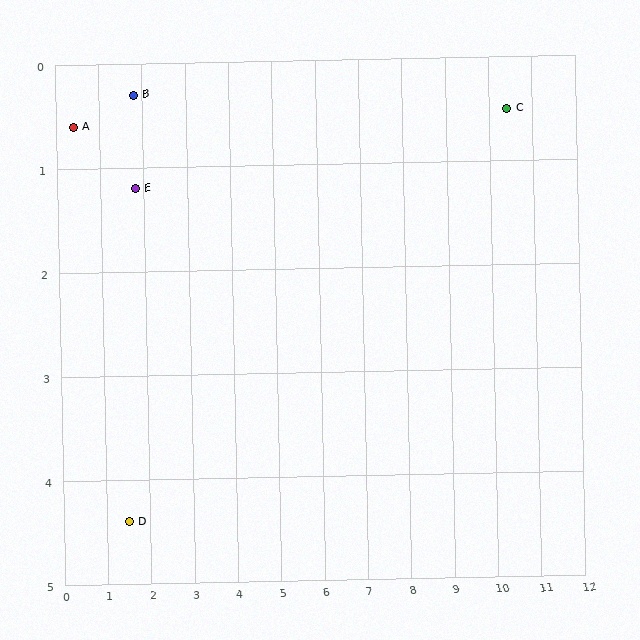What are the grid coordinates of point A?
Point A is at approximately (0.4, 0.6).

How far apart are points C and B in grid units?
Points C and B are about 8.6 grid units apart.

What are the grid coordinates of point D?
Point D is at approximately (1.5, 4.4).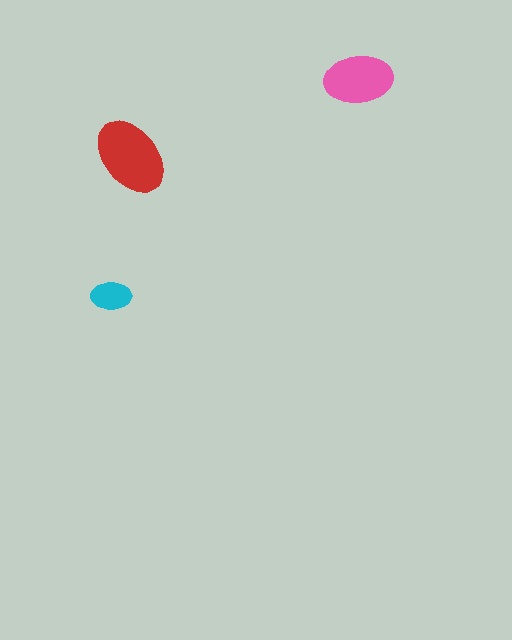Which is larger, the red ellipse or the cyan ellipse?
The red one.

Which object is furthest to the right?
The pink ellipse is rightmost.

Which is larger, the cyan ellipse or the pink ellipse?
The pink one.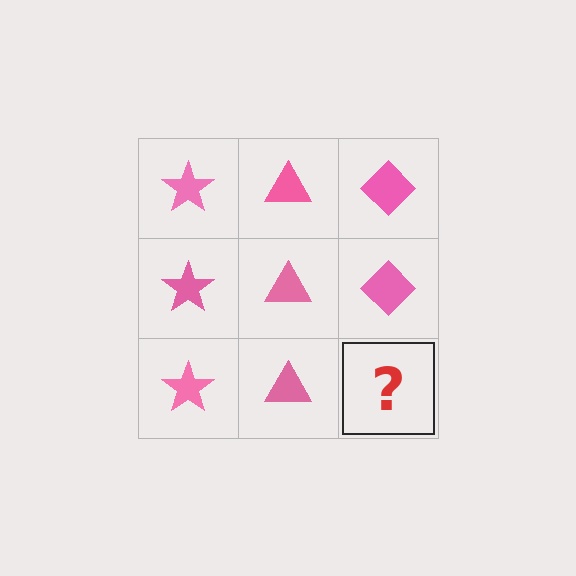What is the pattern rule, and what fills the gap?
The rule is that each column has a consistent shape. The gap should be filled with a pink diamond.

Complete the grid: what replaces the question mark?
The question mark should be replaced with a pink diamond.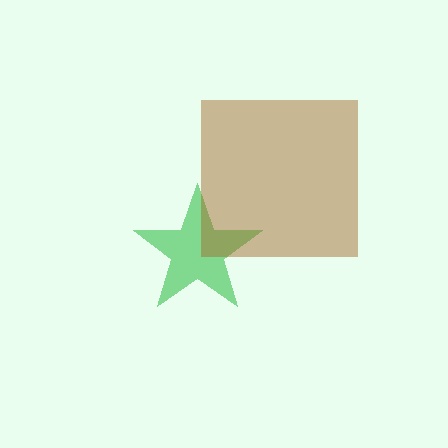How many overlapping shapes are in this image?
There are 2 overlapping shapes in the image.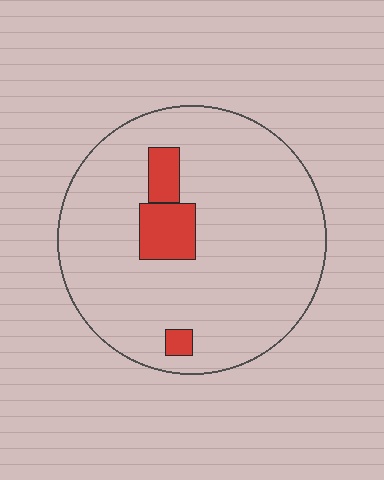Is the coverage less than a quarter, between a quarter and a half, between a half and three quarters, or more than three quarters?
Less than a quarter.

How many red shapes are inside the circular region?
3.